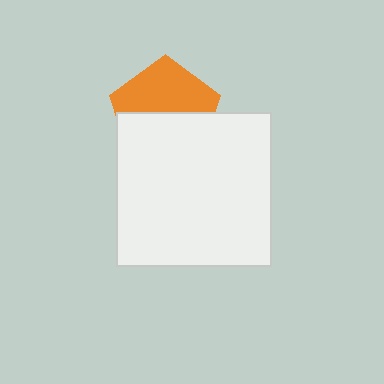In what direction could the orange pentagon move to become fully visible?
The orange pentagon could move up. That would shift it out from behind the white square entirely.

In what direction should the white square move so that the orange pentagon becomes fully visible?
The white square should move down. That is the shortest direction to clear the overlap and leave the orange pentagon fully visible.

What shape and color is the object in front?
The object in front is a white square.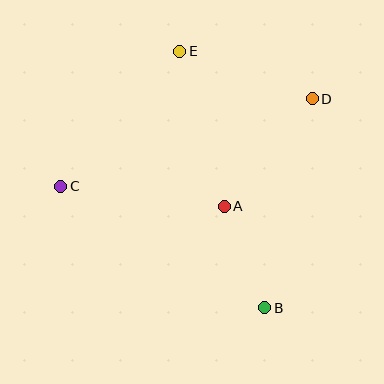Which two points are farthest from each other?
Points B and E are farthest from each other.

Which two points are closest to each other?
Points A and B are closest to each other.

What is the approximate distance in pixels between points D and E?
The distance between D and E is approximately 140 pixels.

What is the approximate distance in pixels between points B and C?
The distance between B and C is approximately 237 pixels.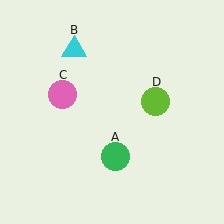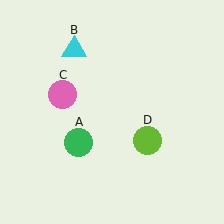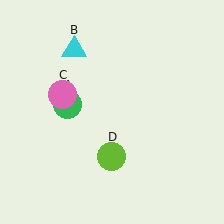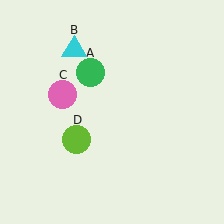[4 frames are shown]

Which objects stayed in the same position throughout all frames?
Cyan triangle (object B) and pink circle (object C) remained stationary.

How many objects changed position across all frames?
2 objects changed position: green circle (object A), lime circle (object D).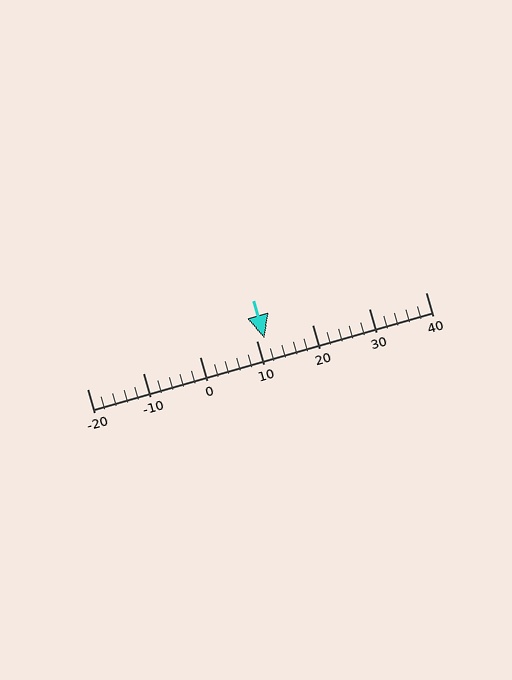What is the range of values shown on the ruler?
The ruler shows values from -20 to 40.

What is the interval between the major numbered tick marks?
The major tick marks are spaced 10 units apart.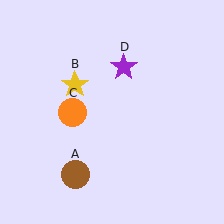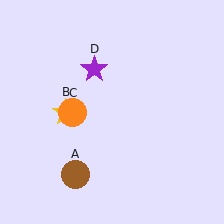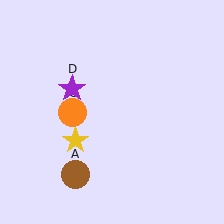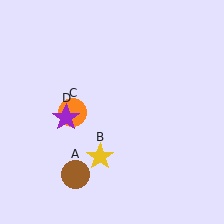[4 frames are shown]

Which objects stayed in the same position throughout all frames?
Brown circle (object A) and orange circle (object C) remained stationary.